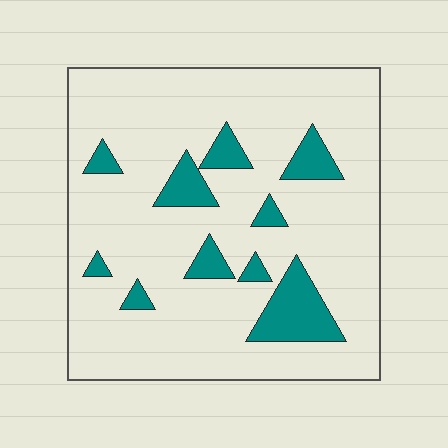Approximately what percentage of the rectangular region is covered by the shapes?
Approximately 15%.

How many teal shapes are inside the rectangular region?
10.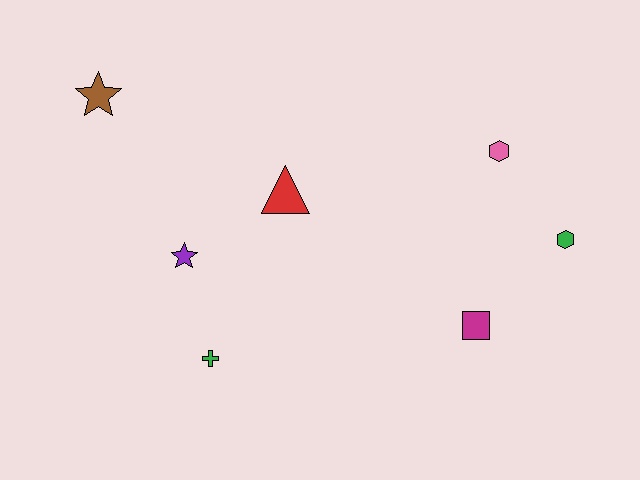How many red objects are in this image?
There is 1 red object.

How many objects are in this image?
There are 7 objects.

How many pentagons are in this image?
There are no pentagons.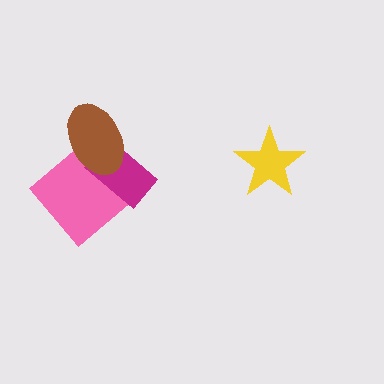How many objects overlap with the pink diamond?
2 objects overlap with the pink diamond.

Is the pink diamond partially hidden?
Yes, it is partially covered by another shape.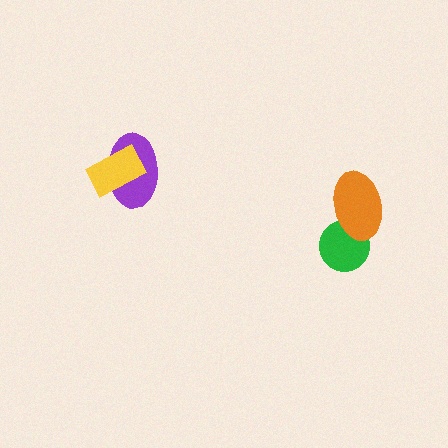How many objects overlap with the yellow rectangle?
1 object overlaps with the yellow rectangle.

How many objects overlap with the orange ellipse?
1 object overlaps with the orange ellipse.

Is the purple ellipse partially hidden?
Yes, it is partially covered by another shape.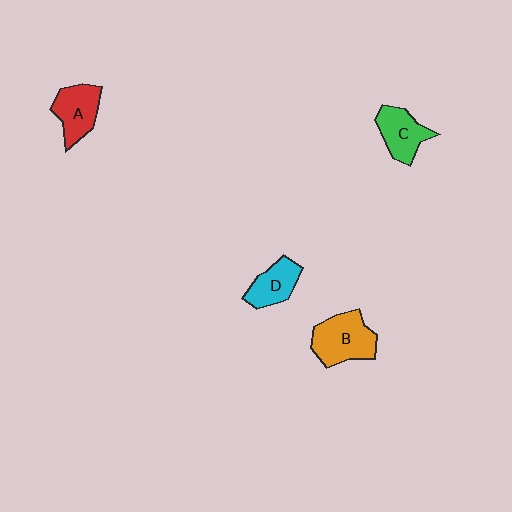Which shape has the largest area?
Shape B (orange).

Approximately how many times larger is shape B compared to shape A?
Approximately 1.3 times.